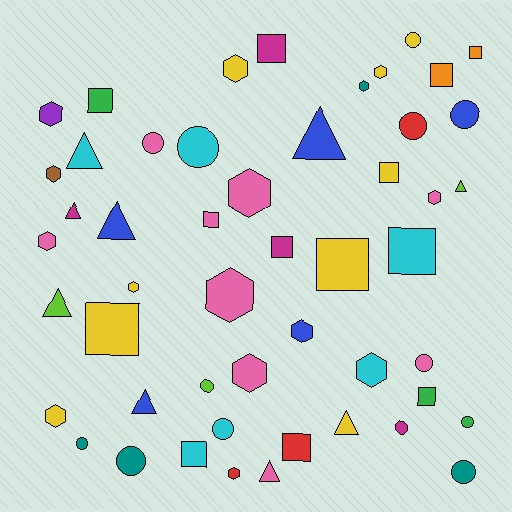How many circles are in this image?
There are 13 circles.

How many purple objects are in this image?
There is 1 purple object.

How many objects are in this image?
There are 50 objects.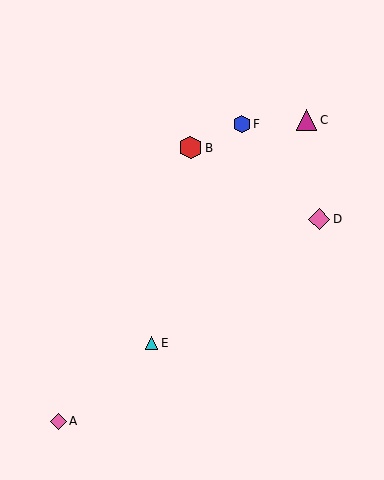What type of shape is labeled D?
Shape D is a pink diamond.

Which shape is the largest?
The red hexagon (labeled B) is the largest.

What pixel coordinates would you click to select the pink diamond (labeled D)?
Click at (319, 219) to select the pink diamond D.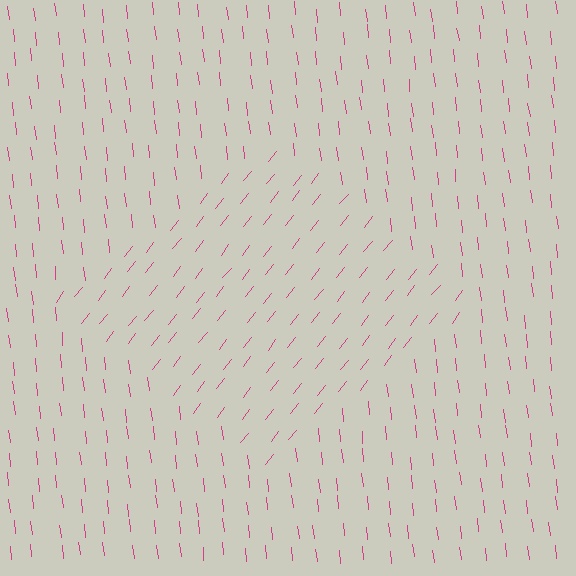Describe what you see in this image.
The image is filled with small magenta line segments. A diamond region in the image has lines oriented differently from the surrounding lines, creating a visible texture boundary.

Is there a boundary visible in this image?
Yes, there is a texture boundary formed by a change in line orientation.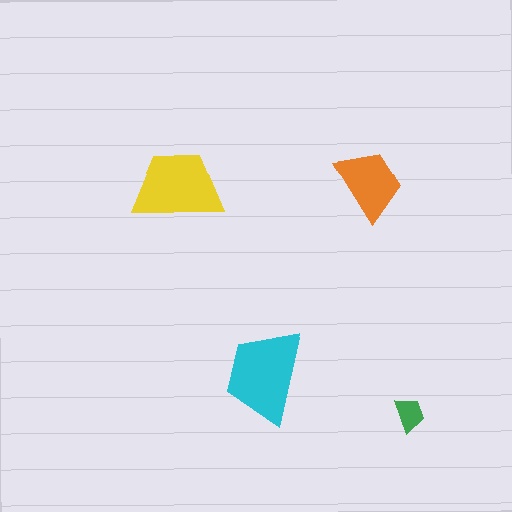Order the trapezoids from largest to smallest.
the cyan one, the yellow one, the orange one, the green one.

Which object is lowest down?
The green trapezoid is bottommost.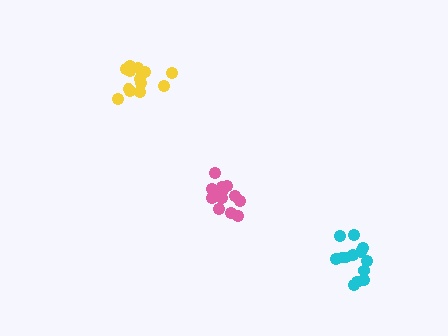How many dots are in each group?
Group 1: 15 dots, Group 2: 13 dots, Group 3: 13 dots (41 total).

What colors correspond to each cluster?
The clusters are colored: pink, yellow, cyan.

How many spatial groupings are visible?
There are 3 spatial groupings.